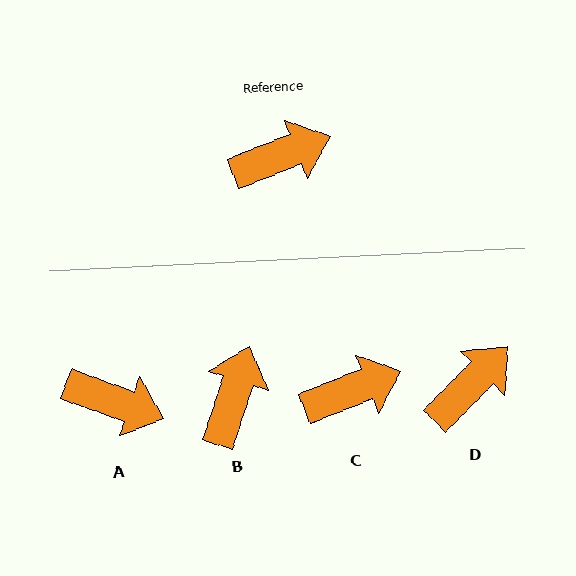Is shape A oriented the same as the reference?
No, it is off by about 41 degrees.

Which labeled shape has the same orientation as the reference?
C.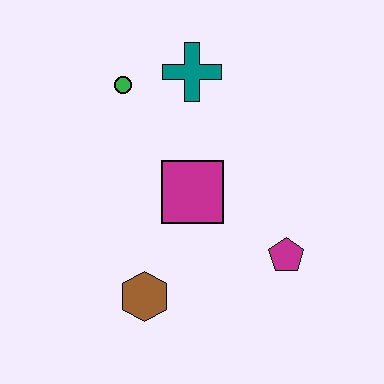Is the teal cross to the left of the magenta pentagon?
Yes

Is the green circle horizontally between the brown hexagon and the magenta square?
No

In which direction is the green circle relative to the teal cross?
The green circle is to the left of the teal cross.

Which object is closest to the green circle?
The teal cross is closest to the green circle.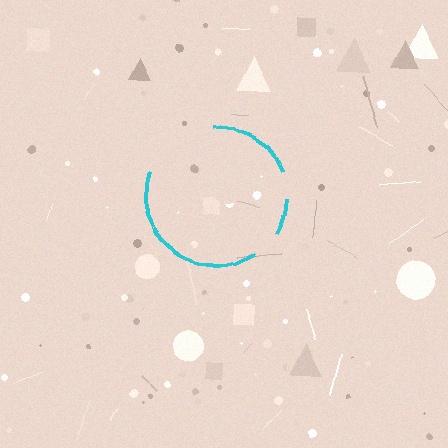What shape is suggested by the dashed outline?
The dashed outline suggests a circle.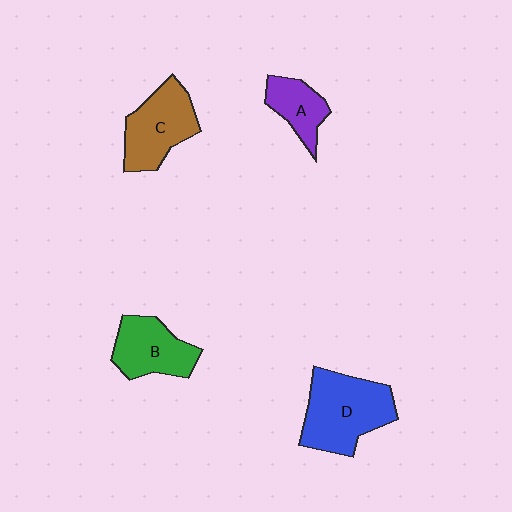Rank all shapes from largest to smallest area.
From largest to smallest: D (blue), C (brown), B (green), A (purple).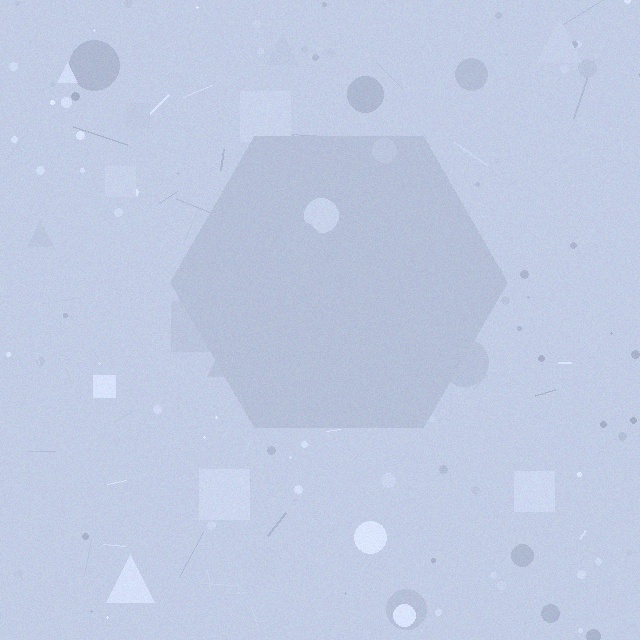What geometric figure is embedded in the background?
A hexagon is embedded in the background.